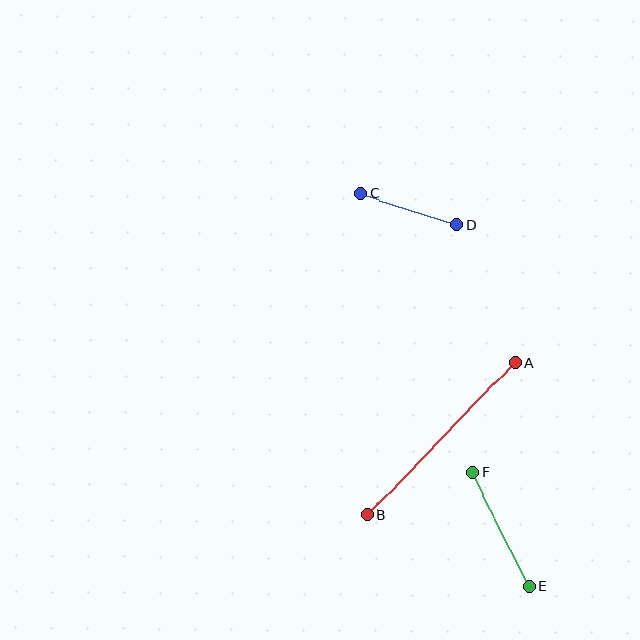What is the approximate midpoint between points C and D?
The midpoint is at approximately (409, 209) pixels.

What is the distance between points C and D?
The distance is approximately 101 pixels.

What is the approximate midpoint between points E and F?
The midpoint is at approximately (501, 529) pixels.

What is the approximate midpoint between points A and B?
The midpoint is at approximately (441, 439) pixels.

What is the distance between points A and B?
The distance is approximately 212 pixels.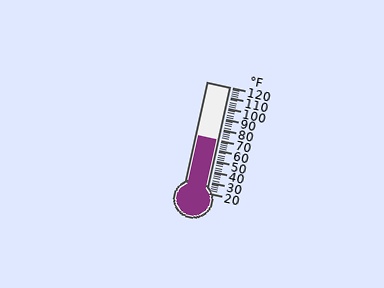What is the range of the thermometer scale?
The thermometer scale ranges from 20°F to 120°F.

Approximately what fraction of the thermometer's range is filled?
The thermometer is filled to approximately 50% of its range.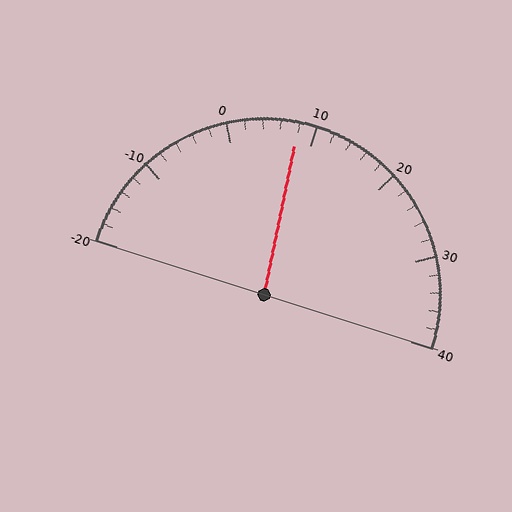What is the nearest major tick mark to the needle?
The nearest major tick mark is 10.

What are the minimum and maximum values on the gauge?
The gauge ranges from -20 to 40.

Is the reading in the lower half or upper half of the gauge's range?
The reading is in the lower half of the range (-20 to 40).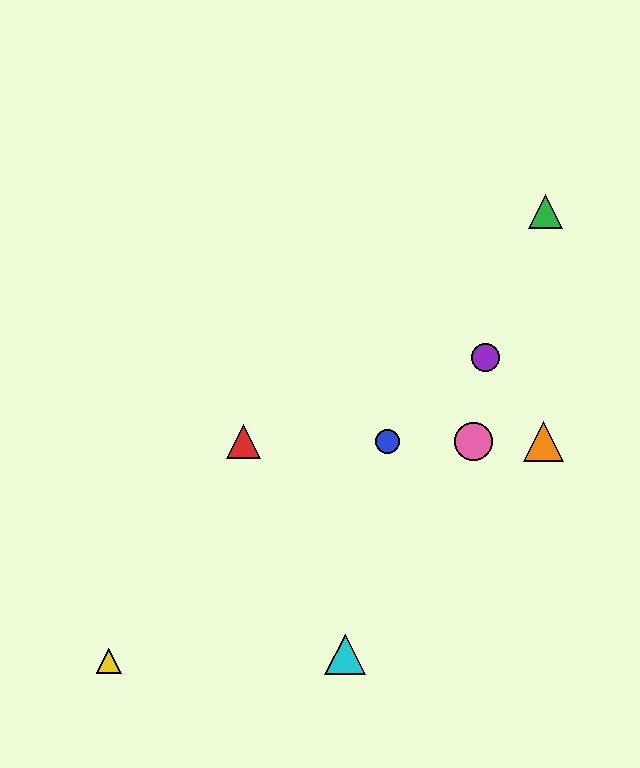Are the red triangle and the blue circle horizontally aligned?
Yes, both are at y≈442.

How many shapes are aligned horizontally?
4 shapes (the red triangle, the blue circle, the orange triangle, the pink circle) are aligned horizontally.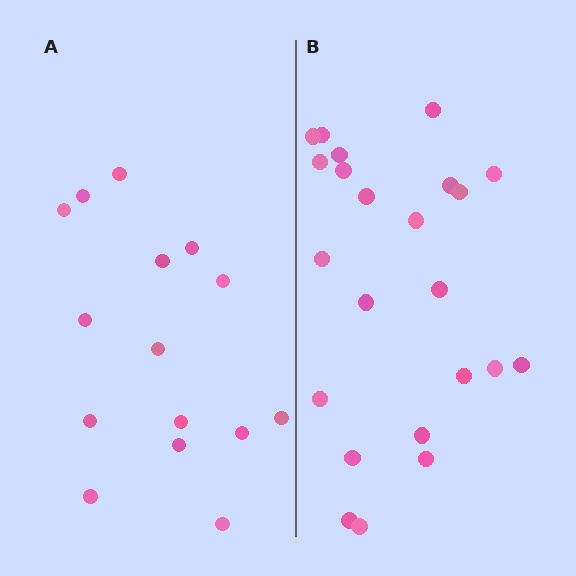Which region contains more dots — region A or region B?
Region B (the right region) has more dots.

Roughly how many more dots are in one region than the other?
Region B has roughly 8 or so more dots than region A.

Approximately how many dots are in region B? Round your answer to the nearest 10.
About 20 dots. (The exact count is 23, which rounds to 20.)